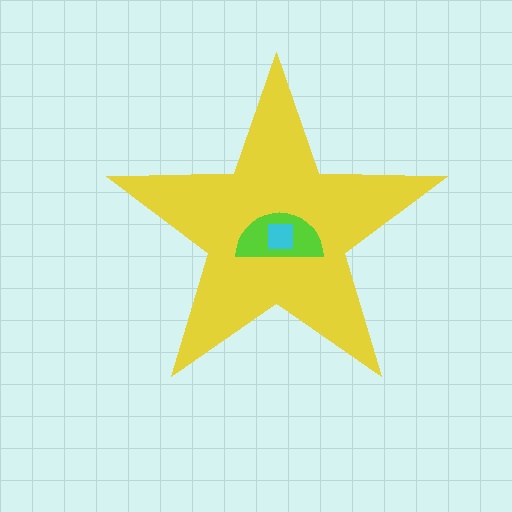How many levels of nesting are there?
3.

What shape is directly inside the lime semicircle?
The cyan square.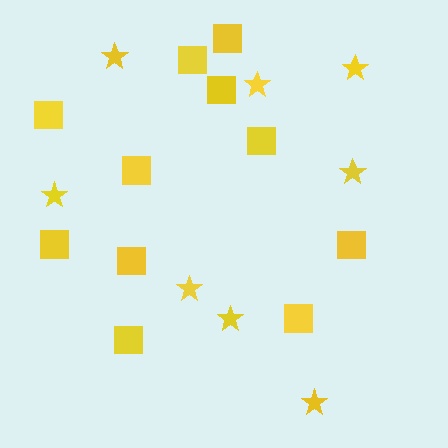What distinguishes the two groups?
There are 2 groups: one group of stars (8) and one group of squares (11).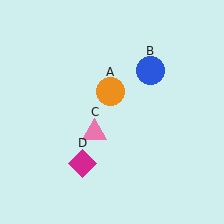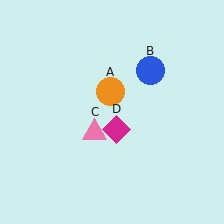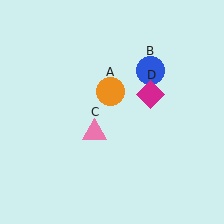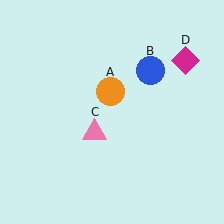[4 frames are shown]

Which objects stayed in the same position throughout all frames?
Orange circle (object A) and blue circle (object B) and pink triangle (object C) remained stationary.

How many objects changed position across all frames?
1 object changed position: magenta diamond (object D).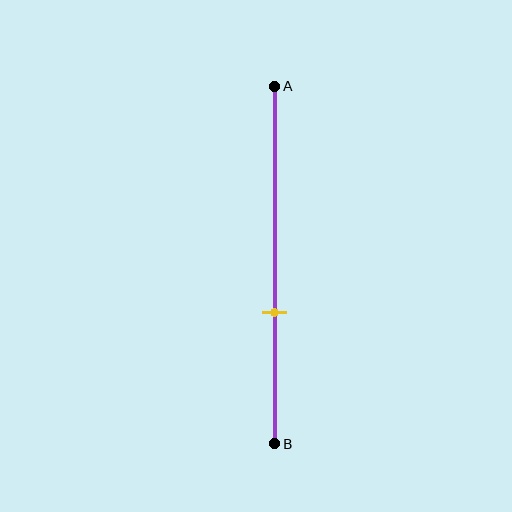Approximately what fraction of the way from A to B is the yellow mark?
The yellow mark is approximately 65% of the way from A to B.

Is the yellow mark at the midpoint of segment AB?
No, the mark is at about 65% from A, not at the 50% midpoint.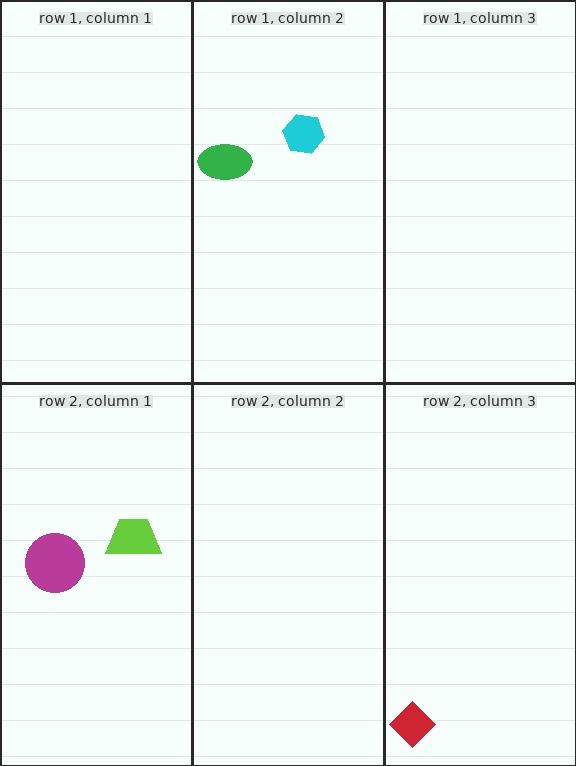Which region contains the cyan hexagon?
The row 1, column 2 region.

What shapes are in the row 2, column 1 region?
The magenta circle, the lime trapezoid.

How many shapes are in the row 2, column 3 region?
1.